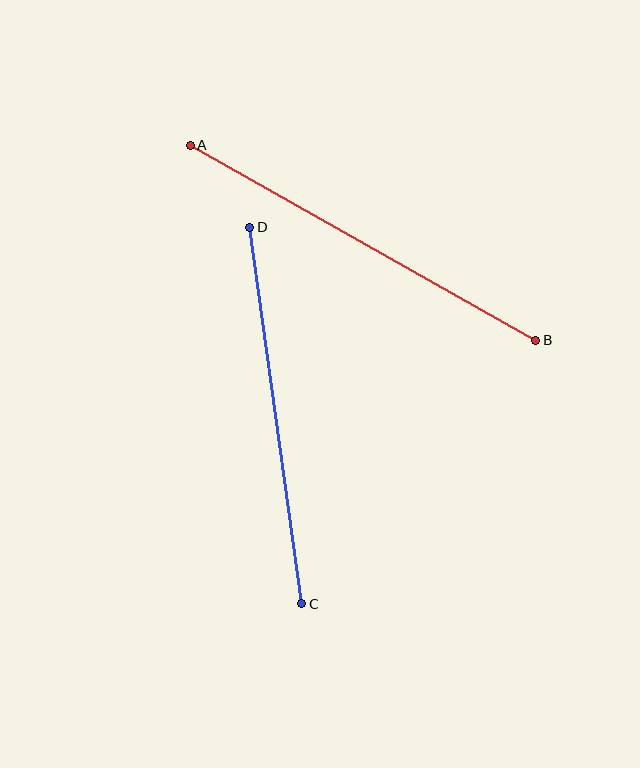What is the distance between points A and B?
The distance is approximately 397 pixels.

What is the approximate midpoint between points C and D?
The midpoint is at approximately (276, 415) pixels.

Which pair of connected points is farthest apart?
Points A and B are farthest apart.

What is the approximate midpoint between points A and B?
The midpoint is at approximately (363, 243) pixels.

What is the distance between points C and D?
The distance is approximately 380 pixels.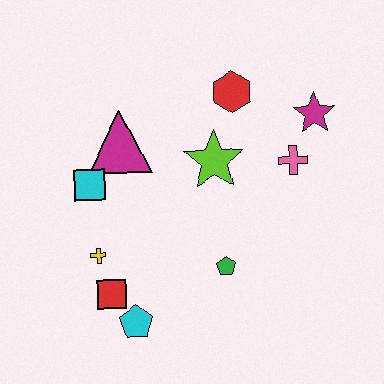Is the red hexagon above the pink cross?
Yes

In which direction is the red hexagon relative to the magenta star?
The red hexagon is to the left of the magenta star.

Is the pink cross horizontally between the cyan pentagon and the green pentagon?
No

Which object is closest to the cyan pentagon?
The red square is closest to the cyan pentagon.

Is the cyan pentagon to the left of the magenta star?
Yes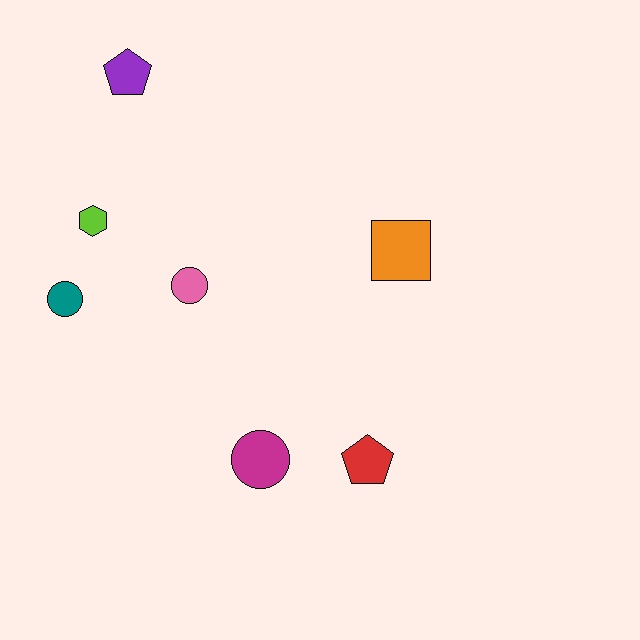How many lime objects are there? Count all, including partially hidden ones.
There is 1 lime object.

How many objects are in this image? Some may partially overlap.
There are 7 objects.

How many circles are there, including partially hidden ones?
There are 3 circles.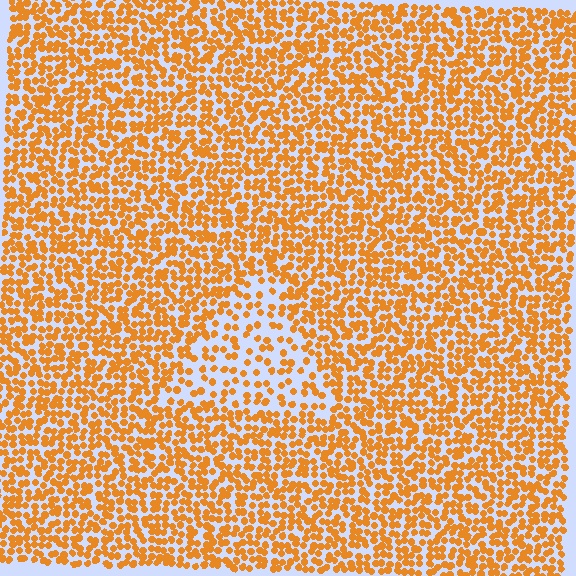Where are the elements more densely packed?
The elements are more densely packed outside the triangle boundary.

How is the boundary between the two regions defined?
The boundary is defined by a change in element density (approximately 2.1x ratio). All elements are the same color, size, and shape.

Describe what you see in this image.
The image contains small orange elements arranged at two different densities. A triangle-shaped region is visible where the elements are less densely packed than the surrounding area.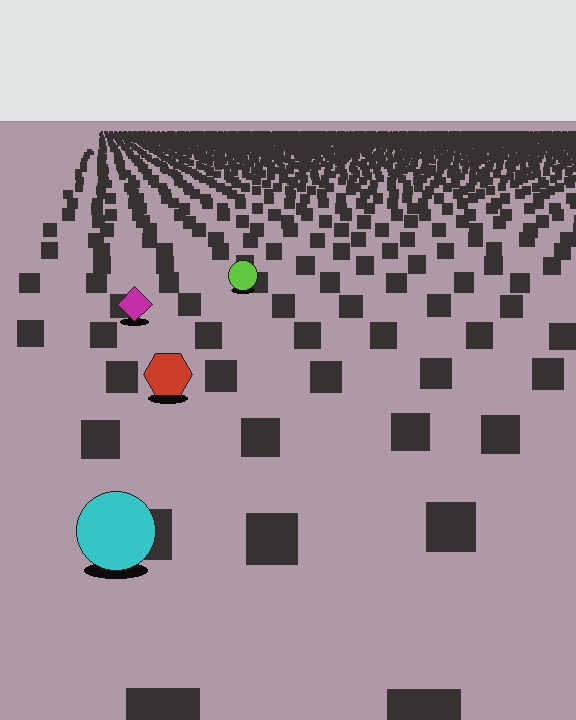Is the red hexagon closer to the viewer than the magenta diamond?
Yes. The red hexagon is closer — you can tell from the texture gradient: the ground texture is coarser near it.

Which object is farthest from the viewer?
The lime circle is farthest from the viewer. It appears smaller and the ground texture around it is denser.